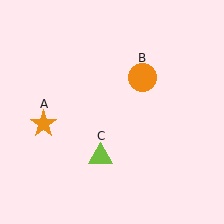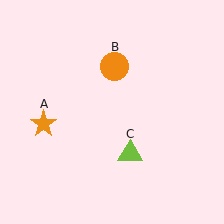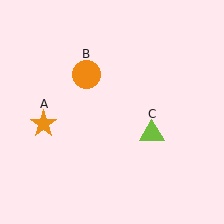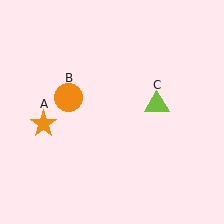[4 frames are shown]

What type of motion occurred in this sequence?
The orange circle (object B), lime triangle (object C) rotated counterclockwise around the center of the scene.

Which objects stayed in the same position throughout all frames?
Orange star (object A) remained stationary.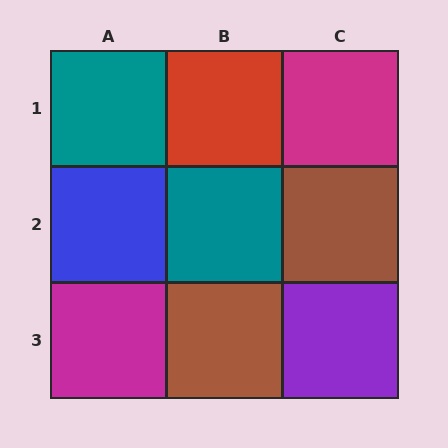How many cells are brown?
2 cells are brown.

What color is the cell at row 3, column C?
Purple.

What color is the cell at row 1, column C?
Magenta.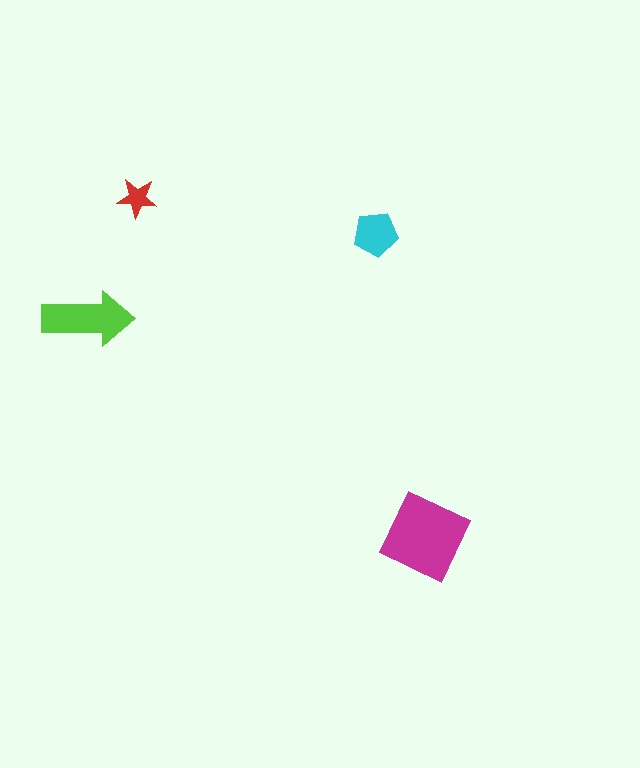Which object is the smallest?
The red star.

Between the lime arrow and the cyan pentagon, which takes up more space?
The lime arrow.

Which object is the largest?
The magenta diamond.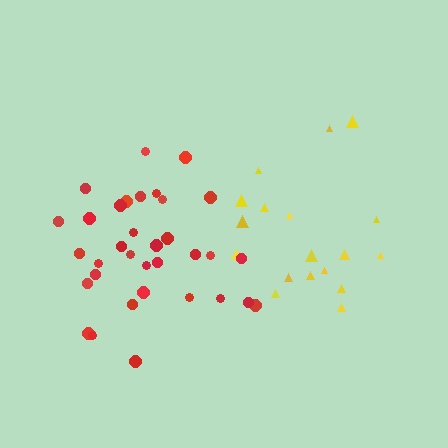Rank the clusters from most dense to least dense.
red, yellow.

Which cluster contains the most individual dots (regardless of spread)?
Red (34).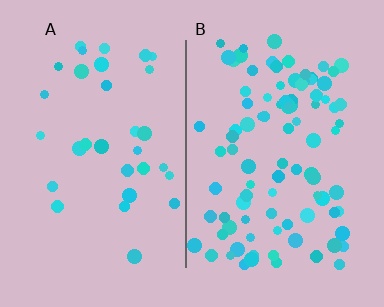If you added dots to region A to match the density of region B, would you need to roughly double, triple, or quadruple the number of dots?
Approximately triple.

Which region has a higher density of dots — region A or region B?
B (the right).